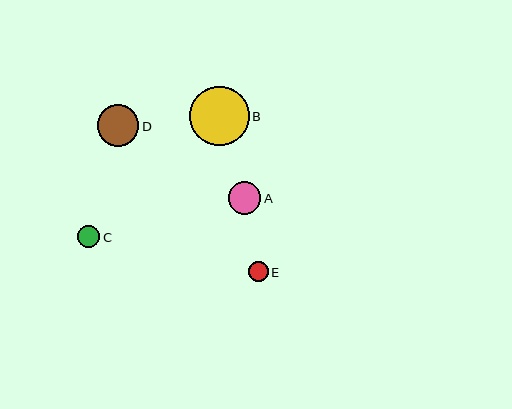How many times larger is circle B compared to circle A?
Circle B is approximately 1.8 times the size of circle A.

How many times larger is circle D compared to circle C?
Circle D is approximately 1.9 times the size of circle C.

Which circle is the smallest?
Circle E is the smallest with a size of approximately 20 pixels.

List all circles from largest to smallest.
From largest to smallest: B, D, A, C, E.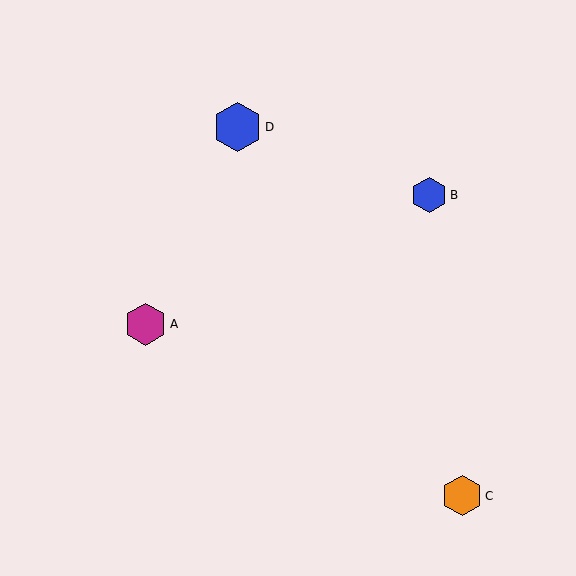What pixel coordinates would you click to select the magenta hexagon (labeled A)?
Click at (146, 324) to select the magenta hexagon A.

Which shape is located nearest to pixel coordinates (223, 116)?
The blue hexagon (labeled D) at (237, 127) is nearest to that location.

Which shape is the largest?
The blue hexagon (labeled D) is the largest.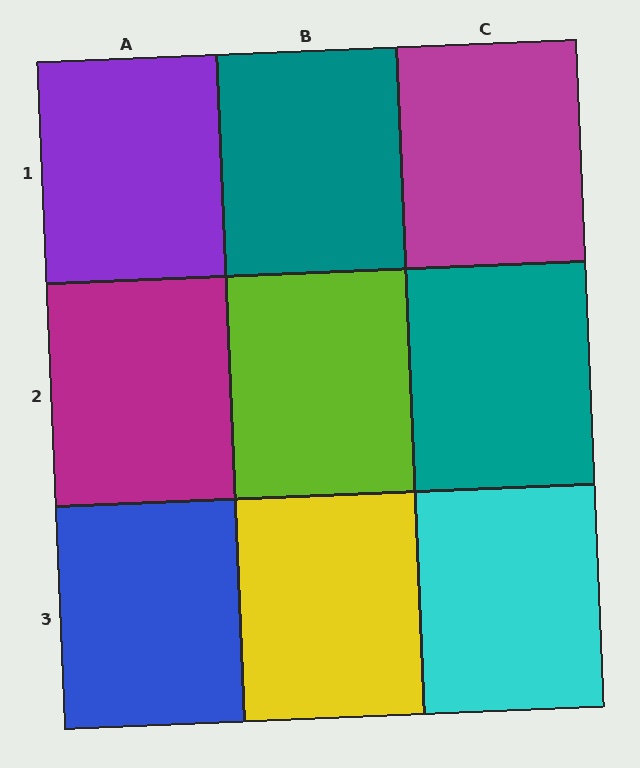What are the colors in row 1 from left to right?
Purple, teal, magenta.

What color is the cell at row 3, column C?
Cyan.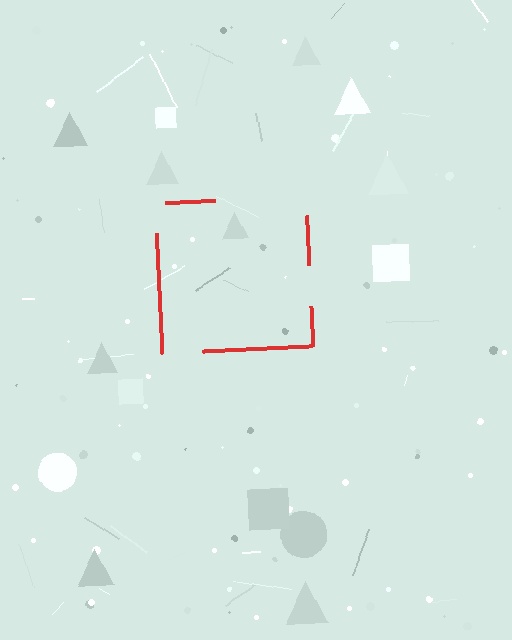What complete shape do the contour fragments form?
The contour fragments form a square.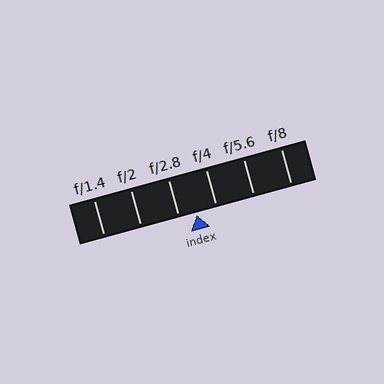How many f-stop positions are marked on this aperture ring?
There are 6 f-stop positions marked.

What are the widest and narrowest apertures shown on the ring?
The widest aperture shown is f/1.4 and the narrowest is f/8.